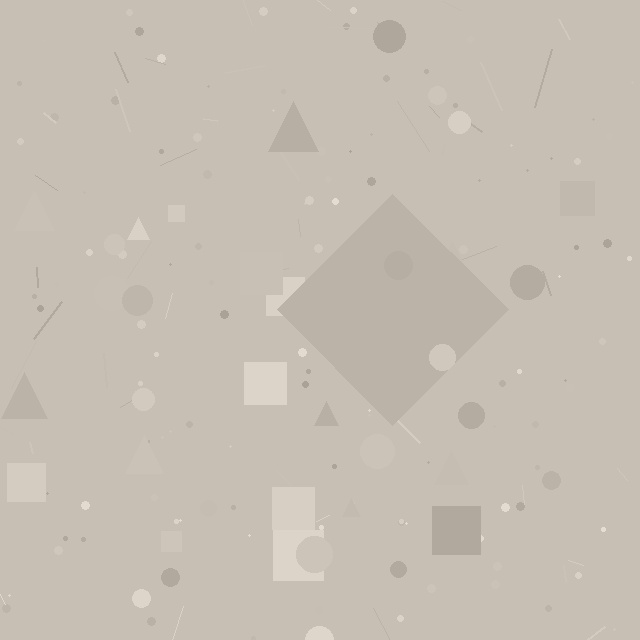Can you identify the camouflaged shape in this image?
The camouflaged shape is a diamond.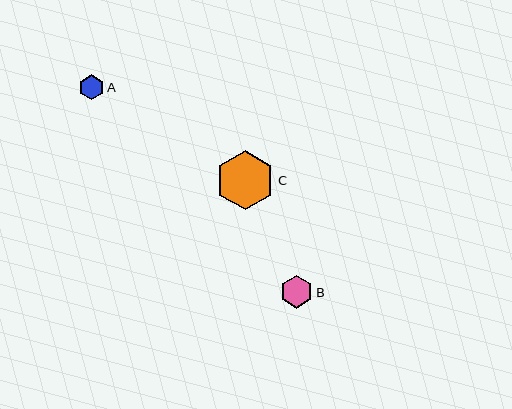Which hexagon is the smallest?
Hexagon A is the smallest with a size of approximately 25 pixels.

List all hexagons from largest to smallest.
From largest to smallest: C, B, A.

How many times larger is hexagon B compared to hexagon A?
Hexagon B is approximately 1.3 times the size of hexagon A.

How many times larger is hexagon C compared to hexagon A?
Hexagon C is approximately 2.4 times the size of hexagon A.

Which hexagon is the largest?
Hexagon C is the largest with a size of approximately 59 pixels.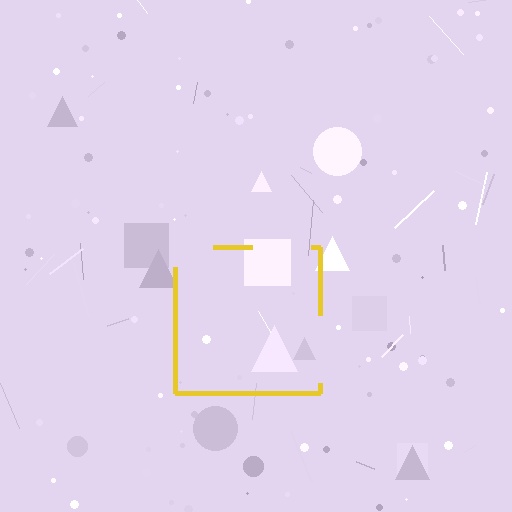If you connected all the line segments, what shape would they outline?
They would outline a square.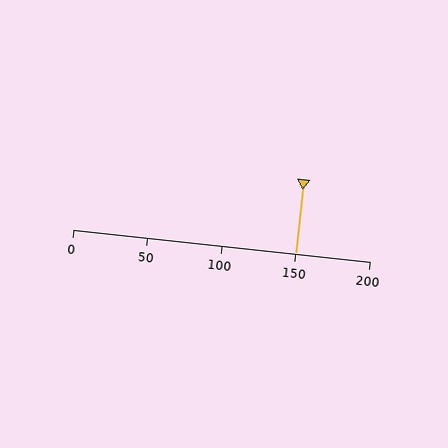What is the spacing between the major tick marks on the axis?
The major ticks are spaced 50 apart.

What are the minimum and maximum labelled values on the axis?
The axis runs from 0 to 200.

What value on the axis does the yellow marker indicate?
The marker indicates approximately 150.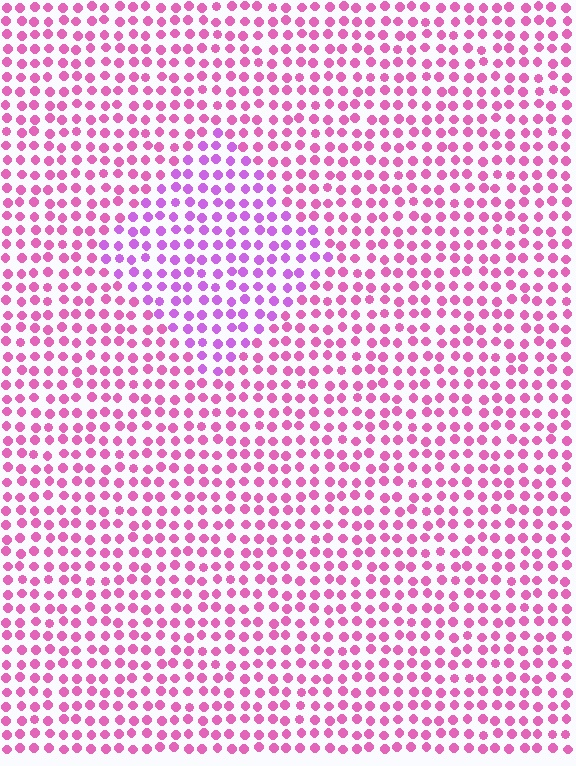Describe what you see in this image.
The image is filled with small pink elements in a uniform arrangement. A diamond-shaped region is visible where the elements are tinted to a slightly different hue, forming a subtle color boundary.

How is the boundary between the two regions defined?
The boundary is defined purely by a slight shift in hue (about 31 degrees). Spacing, size, and orientation are identical on both sides.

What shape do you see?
I see a diamond.